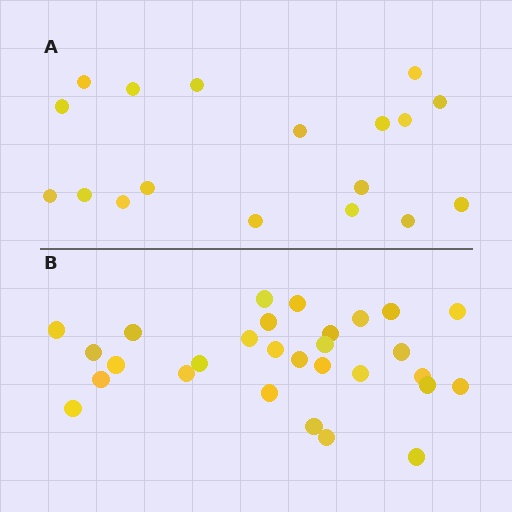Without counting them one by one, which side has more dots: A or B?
Region B (the bottom region) has more dots.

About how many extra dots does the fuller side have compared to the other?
Region B has roughly 12 or so more dots than region A.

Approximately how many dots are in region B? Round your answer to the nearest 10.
About 30 dots. (The exact count is 29, which rounds to 30.)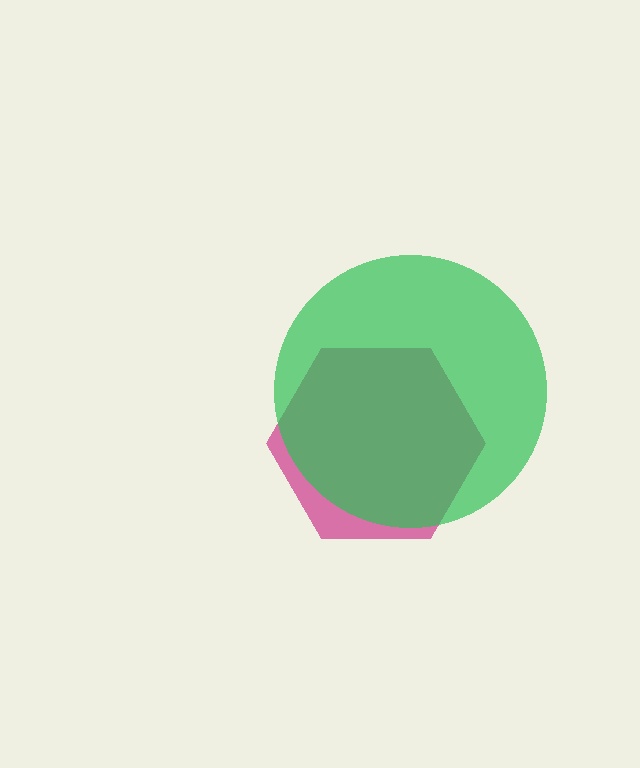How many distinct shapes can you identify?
There are 2 distinct shapes: a magenta hexagon, a green circle.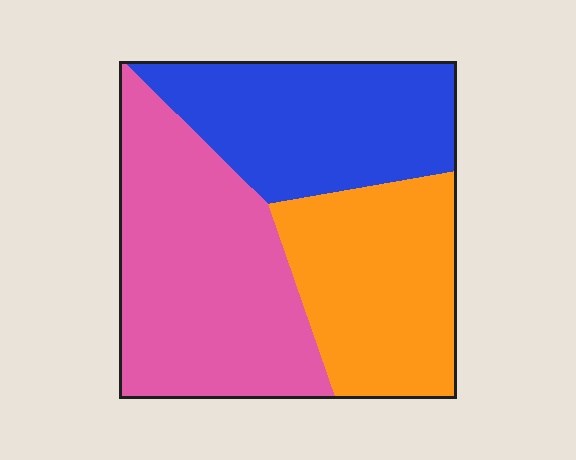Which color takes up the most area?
Pink, at roughly 40%.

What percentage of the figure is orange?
Orange takes up between a sixth and a third of the figure.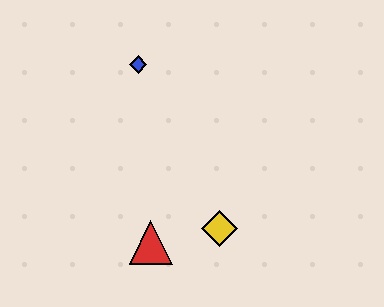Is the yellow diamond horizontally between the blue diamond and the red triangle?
No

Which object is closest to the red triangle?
The yellow diamond is closest to the red triangle.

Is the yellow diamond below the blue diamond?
Yes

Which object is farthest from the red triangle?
The blue diamond is farthest from the red triangle.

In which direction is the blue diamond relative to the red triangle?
The blue diamond is above the red triangle.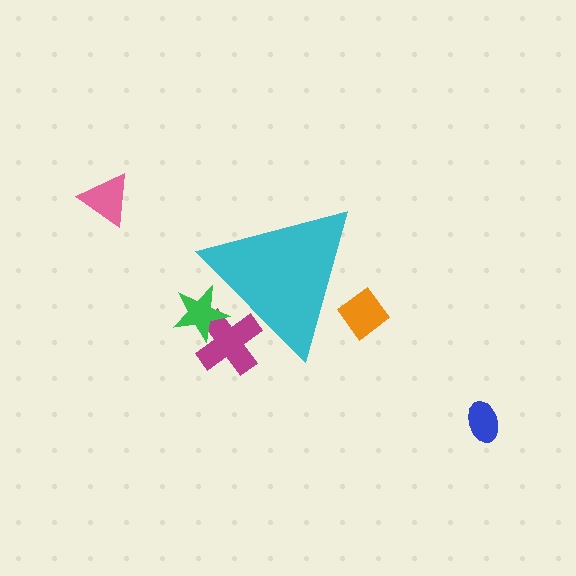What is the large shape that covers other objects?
A cyan triangle.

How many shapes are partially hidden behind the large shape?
3 shapes are partially hidden.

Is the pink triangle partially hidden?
No, the pink triangle is fully visible.